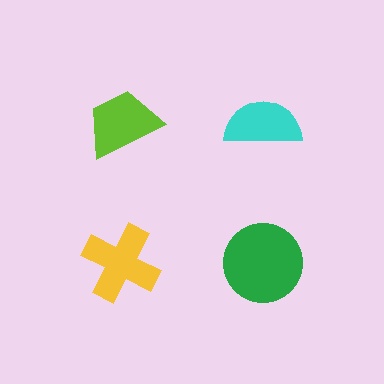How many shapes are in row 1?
2 shapes.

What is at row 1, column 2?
A cyan semicircle.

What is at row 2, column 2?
A green circle.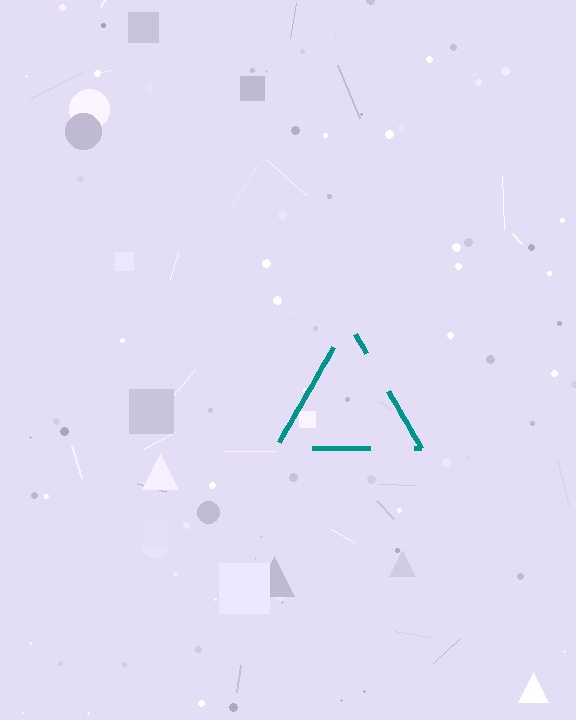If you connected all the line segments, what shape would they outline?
They would outline a triangle.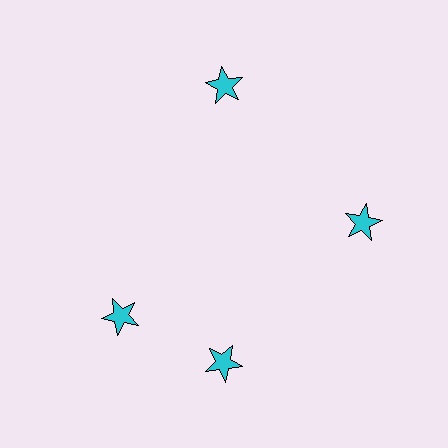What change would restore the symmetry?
The symmetry would be restored by rotating it back into even spacing with its neighbors so that all 4 stars sit at equal angles and equal distance from the center.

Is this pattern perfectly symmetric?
No. The 4 cyan stars are arranged in a ring, but one element near the 9 o'clock position is rotated out of alignment along the ring, breaking the 4-fold rotational symmetry.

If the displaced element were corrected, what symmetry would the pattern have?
It would have 4-fold rotational symmetry — the pattern would map onto itself every 90 degrees.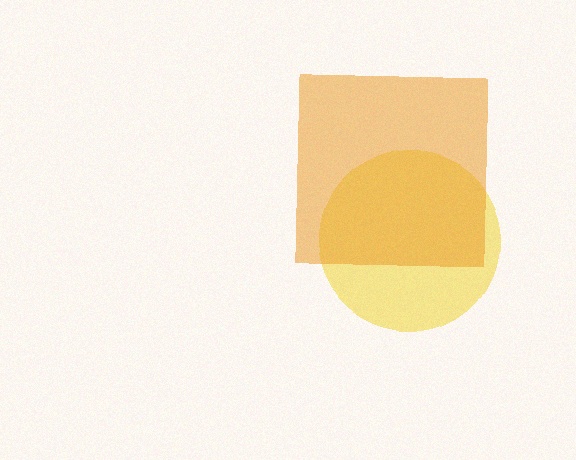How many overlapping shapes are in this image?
There are 2 overlapping shapes in the image.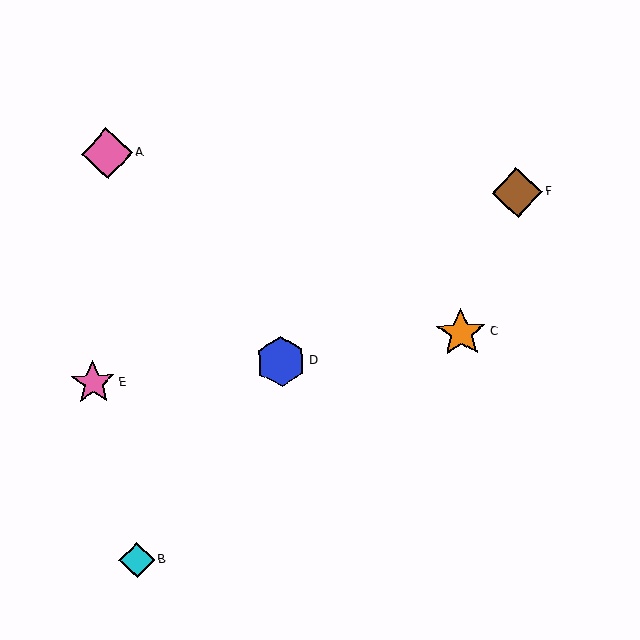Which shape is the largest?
The pink diamond (labeled A) is the largest.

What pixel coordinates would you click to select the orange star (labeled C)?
Click at (461, 333) to select the orange star C.